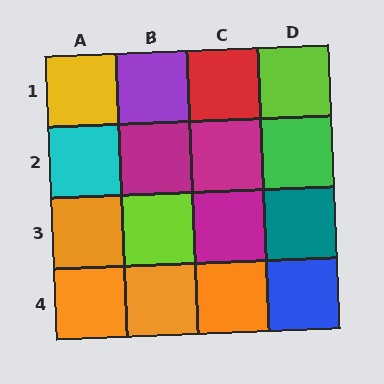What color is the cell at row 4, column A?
Orange.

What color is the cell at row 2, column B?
Magenta.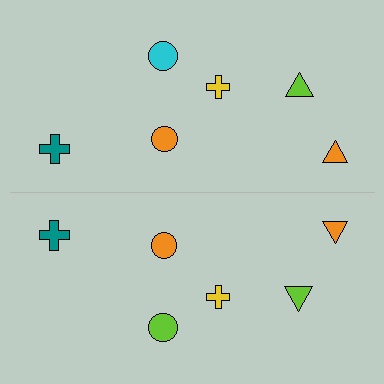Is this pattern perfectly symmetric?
No, the pattern is not perfectly symmetric. The lime circle on the bottom side breaks the symmetry — its mirror counterpart is cyan.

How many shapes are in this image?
There are 12 shapes in this image.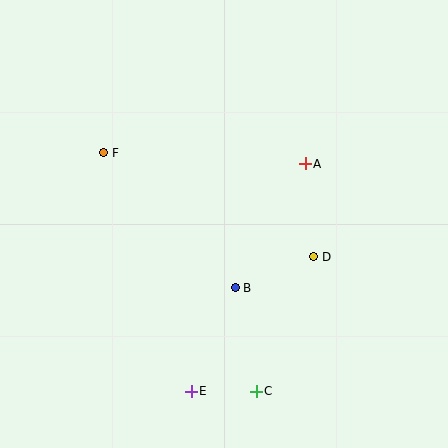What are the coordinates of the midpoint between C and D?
The midpoint between C and D is at (285, 324).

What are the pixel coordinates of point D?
Point D is at (314, 257).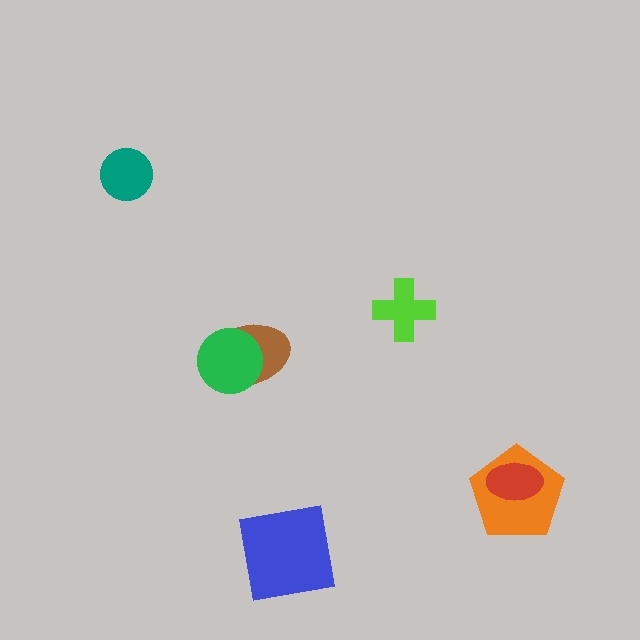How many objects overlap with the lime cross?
0 objects overlap with the lime cross.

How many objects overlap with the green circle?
1 object overlaps with the green circle.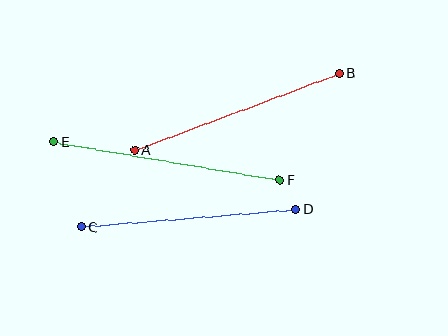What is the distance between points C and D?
The distance is approximately 215 pixels.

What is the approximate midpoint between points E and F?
The midpoint is at approximately (166, 161) pixels.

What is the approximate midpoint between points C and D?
The midpoint is at approximately (189, 218) pixels.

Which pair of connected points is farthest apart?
Points E and F are farthest apart.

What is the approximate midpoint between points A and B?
The midpoint is at approximately (237, 112) pixels.